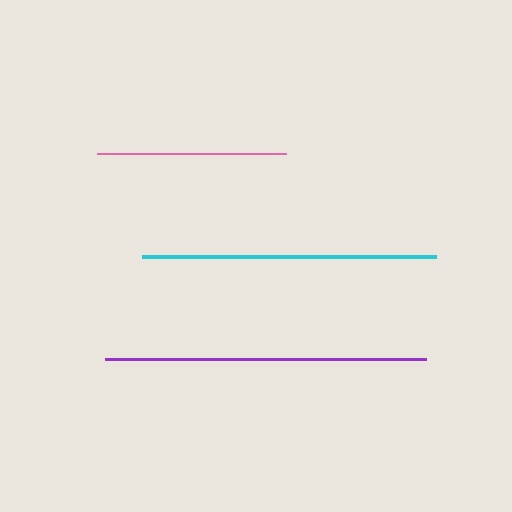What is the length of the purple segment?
The purple segment is approximately 321 pixels long.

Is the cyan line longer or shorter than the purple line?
The purple line is longer than the cyan line.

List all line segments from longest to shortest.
From longest to shortest: purple, cyan, pink.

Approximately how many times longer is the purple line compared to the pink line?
The purple line is approximately 1.7 times the length of the pink line.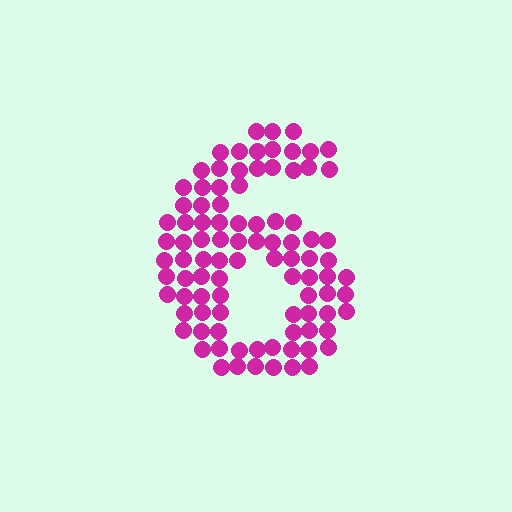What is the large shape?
The large shape is the digit 6.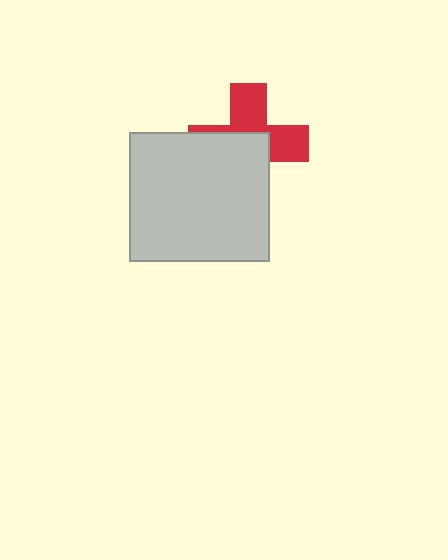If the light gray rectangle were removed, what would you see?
You would see the complete red cross.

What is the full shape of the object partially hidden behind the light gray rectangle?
The partially hidden object is a red cross.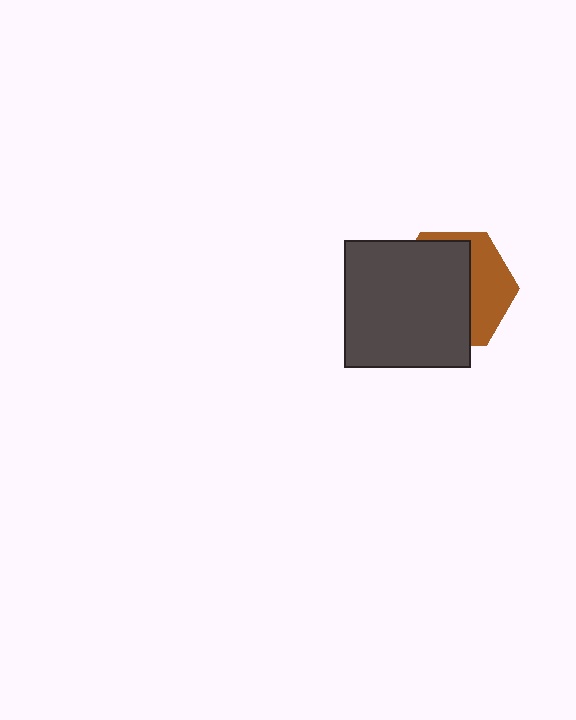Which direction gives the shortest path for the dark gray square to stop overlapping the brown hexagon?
Moving left gives the shortest separation.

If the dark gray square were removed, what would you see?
You would see the complete brown hexagon.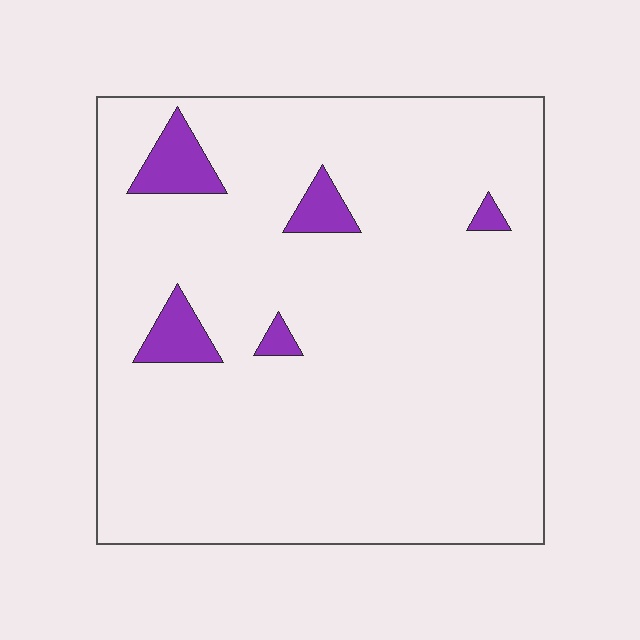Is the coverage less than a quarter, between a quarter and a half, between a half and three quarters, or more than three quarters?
Less than a quarter.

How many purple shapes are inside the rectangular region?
5.